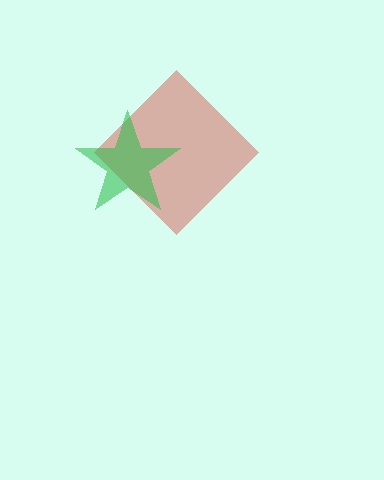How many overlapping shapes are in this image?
There are 2 overlapping shapes in the image.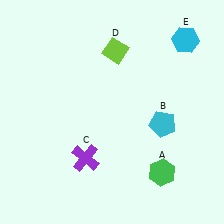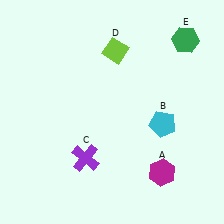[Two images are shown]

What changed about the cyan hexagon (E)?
In Image 1, E is cyan. In Image 2, it changed to green.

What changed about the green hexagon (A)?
In Image 1, A is green. In Image 2, it changed to magenta.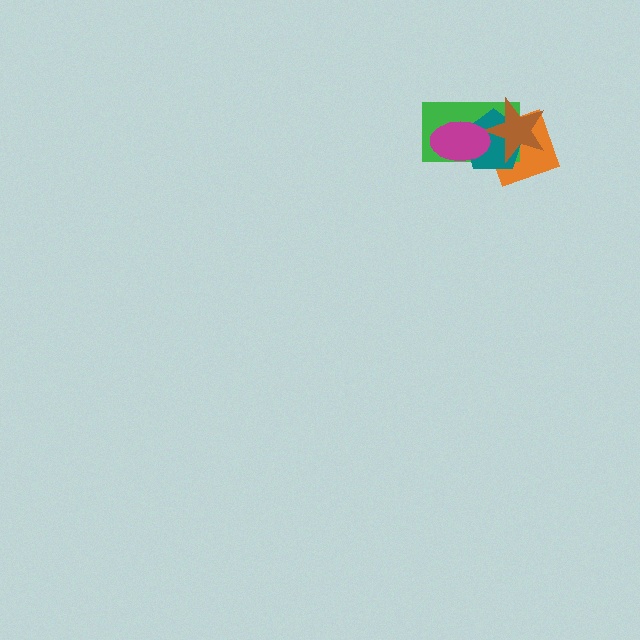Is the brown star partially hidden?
Yes, it is partially covered by another shape.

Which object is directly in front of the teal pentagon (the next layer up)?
The brown star is directly in front of the teal pentagon.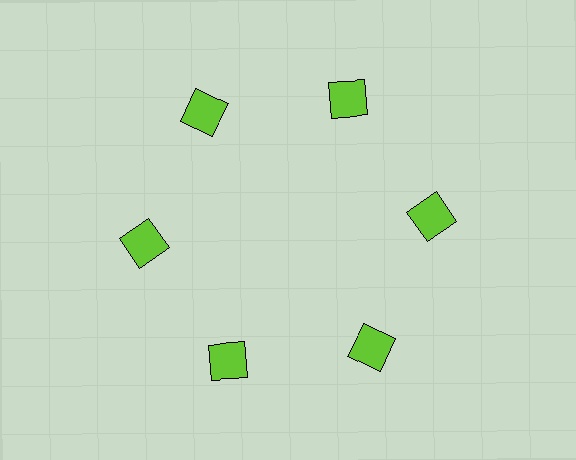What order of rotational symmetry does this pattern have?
This pattern has 6-fold rotational symmetry.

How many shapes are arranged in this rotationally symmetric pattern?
There are 6 shapes, arranged in 6 groups of 1.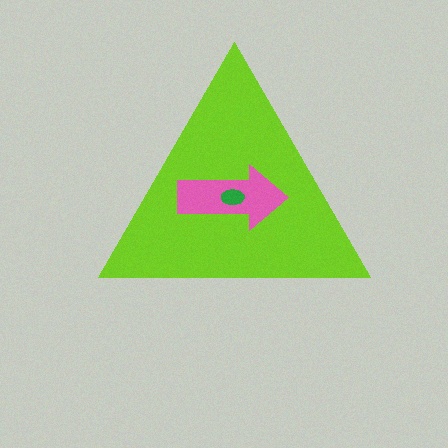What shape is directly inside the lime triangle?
The pink arrow.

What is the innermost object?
The green ellipse.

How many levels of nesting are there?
3.